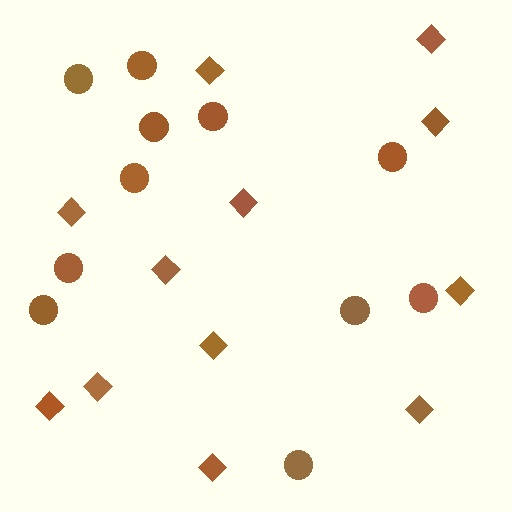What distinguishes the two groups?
There are 2 groups: one group of diamonds (12) and one group of circles (11).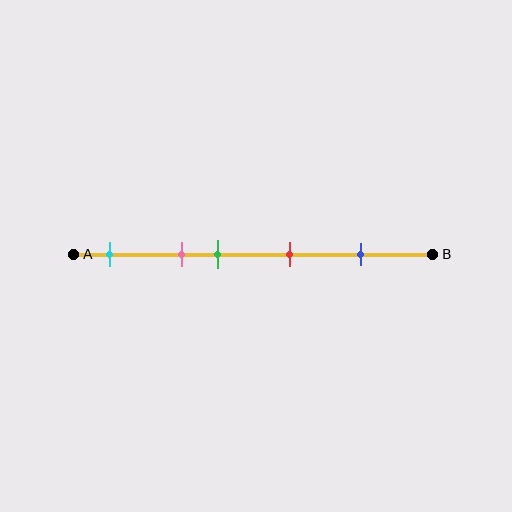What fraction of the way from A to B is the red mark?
The red mark is approximately 60% (0.6) of the way from A to B.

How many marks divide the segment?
There are 5 marks dividing the segment.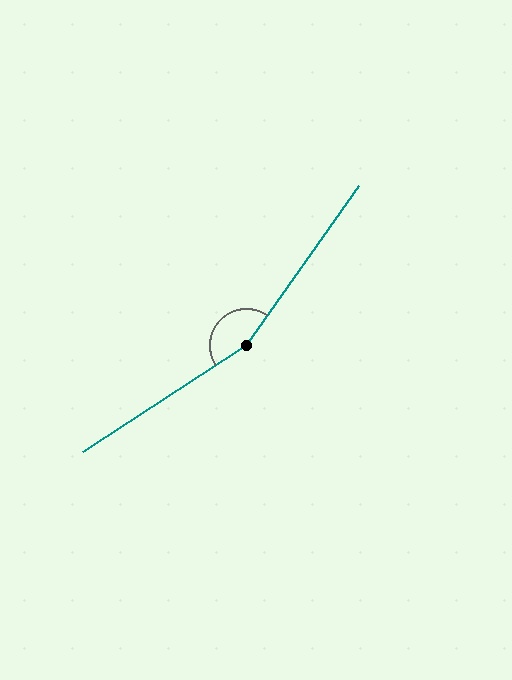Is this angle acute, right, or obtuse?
It is obtuse.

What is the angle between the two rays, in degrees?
Approximately 158 degrees.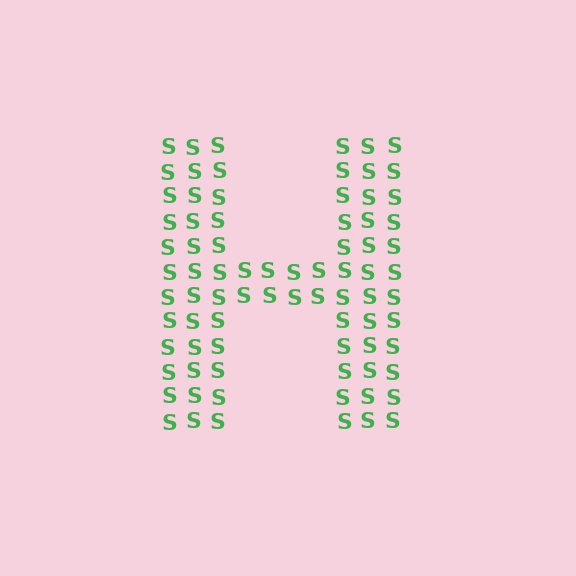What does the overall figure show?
The overall figure shows the letter H.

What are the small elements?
The small elements are letter S's.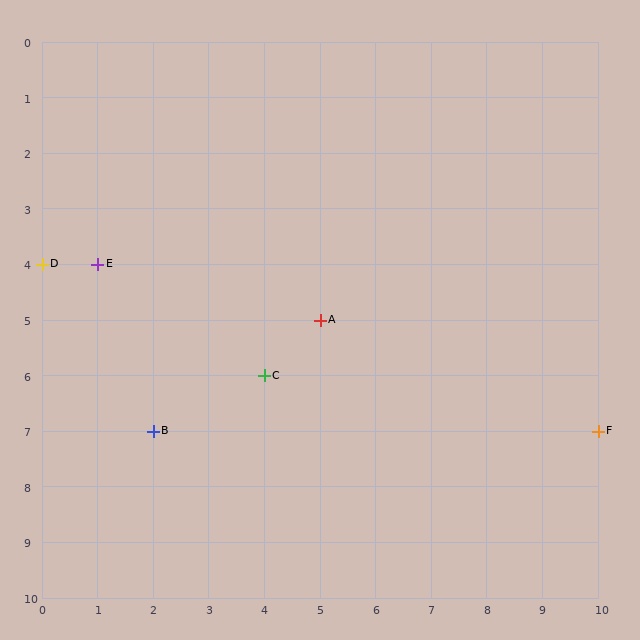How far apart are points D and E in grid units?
Points D and E are 1 column apart.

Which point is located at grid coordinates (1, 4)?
Point E is at (1, 4).